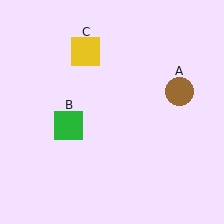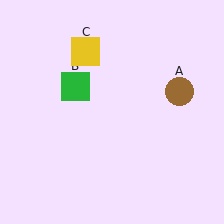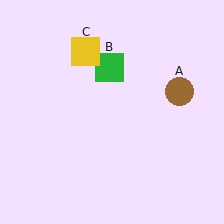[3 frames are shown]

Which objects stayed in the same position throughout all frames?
Brown circle (object A) and yellow square (object C) remained stationary.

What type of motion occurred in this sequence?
The green square (object B) rotated clockwise around the center of the scene.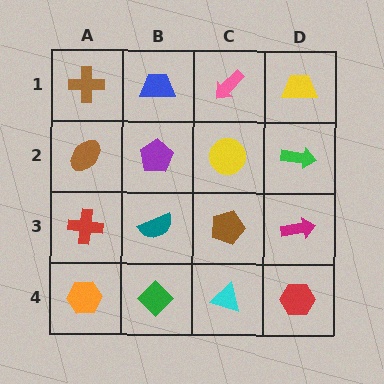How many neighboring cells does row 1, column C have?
3.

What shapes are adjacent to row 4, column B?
A teal semicircle (row 3, column B), an orange hexagon (row 4, column A), a cyan triangle (row 4, column C).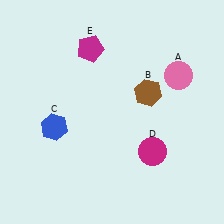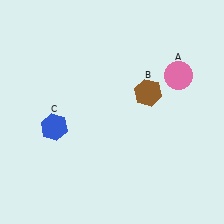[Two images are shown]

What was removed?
The magenta circle (D), the magenta pentagon (E) were removed in Image 2.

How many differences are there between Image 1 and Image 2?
There are 2 differences between the two images.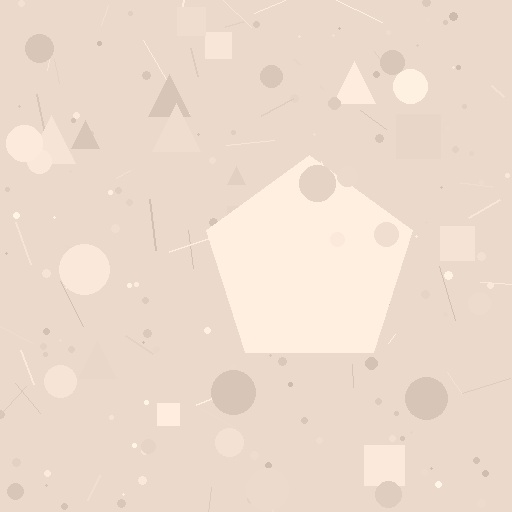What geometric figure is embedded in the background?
A pentagon is embedded in the background.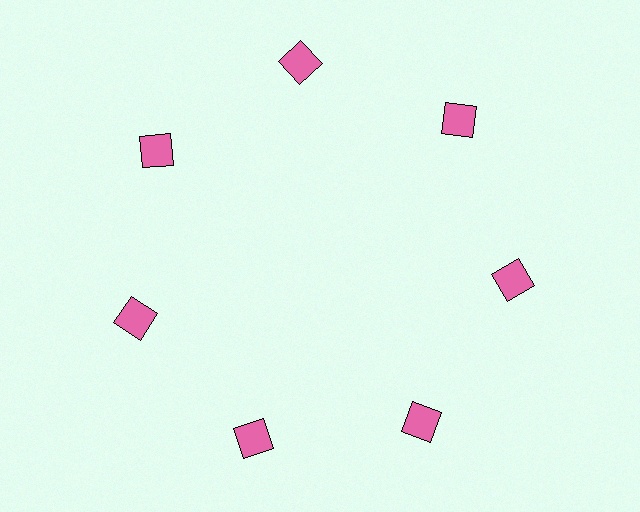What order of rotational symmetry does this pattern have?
This pattern has 7-fold rotational symmetry.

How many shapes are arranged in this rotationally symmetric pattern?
There are 7 shapes, arranged in 7 groups of 1.